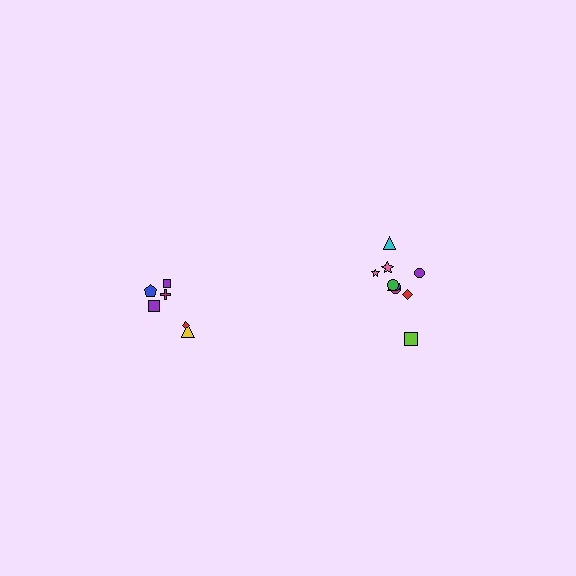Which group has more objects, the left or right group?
The right group.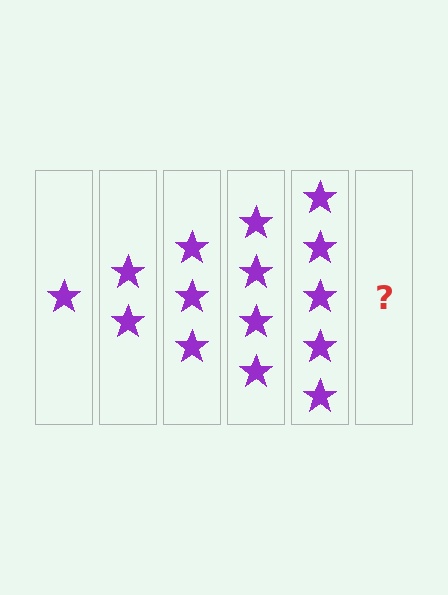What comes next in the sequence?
The next element should be 6 stars.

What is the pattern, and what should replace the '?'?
The pattern is that each step adds one more star. The '?' should be 6 stars.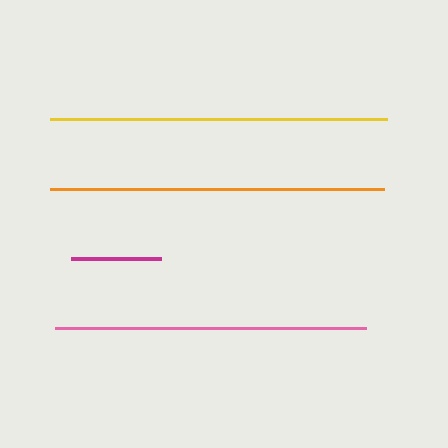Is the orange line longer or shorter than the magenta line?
The orange line is longer than the magenta line.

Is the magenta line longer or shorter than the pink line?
The pink line is longer than the magenta line.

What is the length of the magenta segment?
The magenta segment is approximately 90 pixels long.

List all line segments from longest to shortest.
From longest to shortest: yellow, orange, pink, magenta.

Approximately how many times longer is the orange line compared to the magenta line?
The orange line is approximately 3.7 times the length of the magenta line.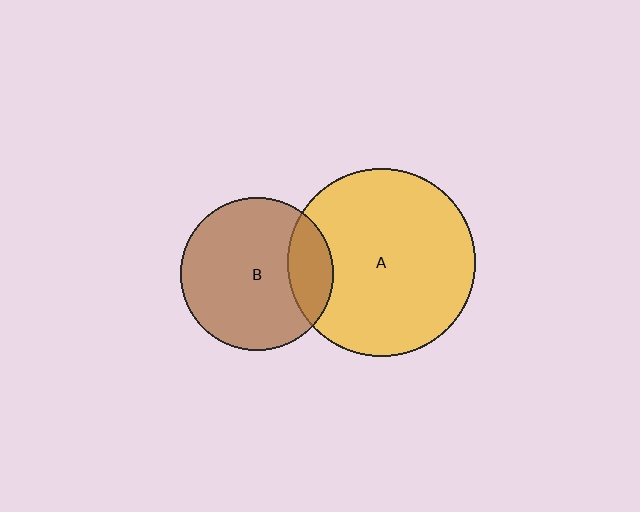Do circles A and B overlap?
Yes.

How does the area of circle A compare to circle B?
Approximately 1.5 times.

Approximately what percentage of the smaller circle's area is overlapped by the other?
Approximately 20%.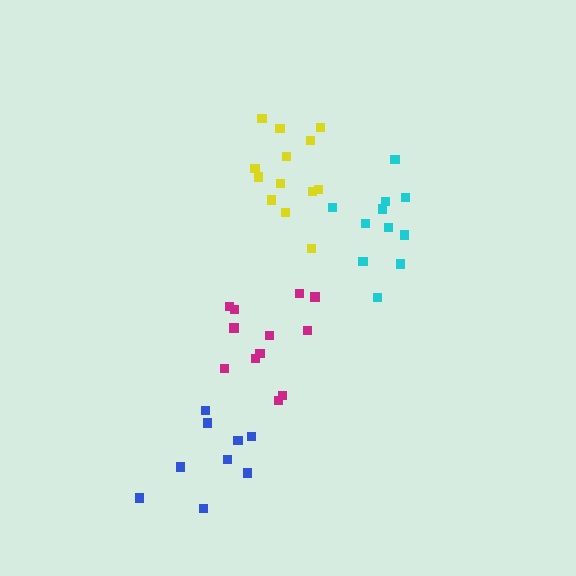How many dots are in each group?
Group 1: 13 dots, Group 2: 12 dots, Group 3: 11 dots, Group 4: 9 dots (45 total).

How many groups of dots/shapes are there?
There are 4 groups.